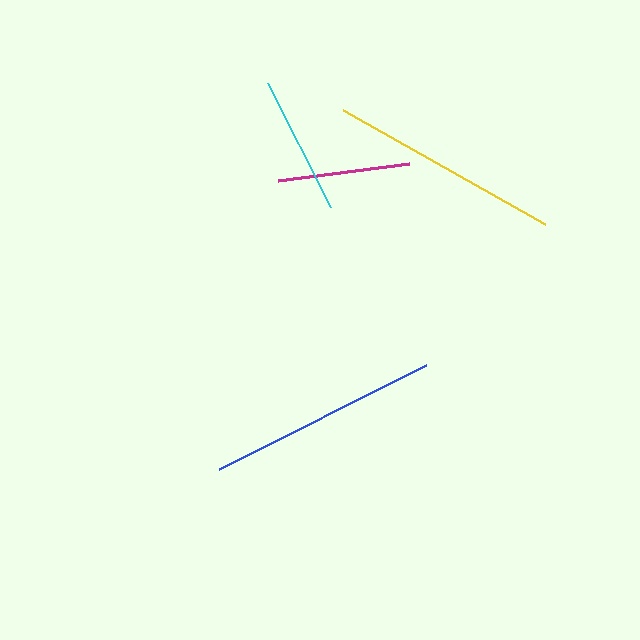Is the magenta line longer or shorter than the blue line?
The blue line is longer than the magenta line.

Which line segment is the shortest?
The magenta line is the shortest at approximately 132 pixels.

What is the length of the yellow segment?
The yellow segment is approximately 232 pixels long.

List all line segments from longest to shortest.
From longest to shortest: yellow, blue, cyan, magenta.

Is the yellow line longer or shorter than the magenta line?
The yellow line is longer than the magenta line.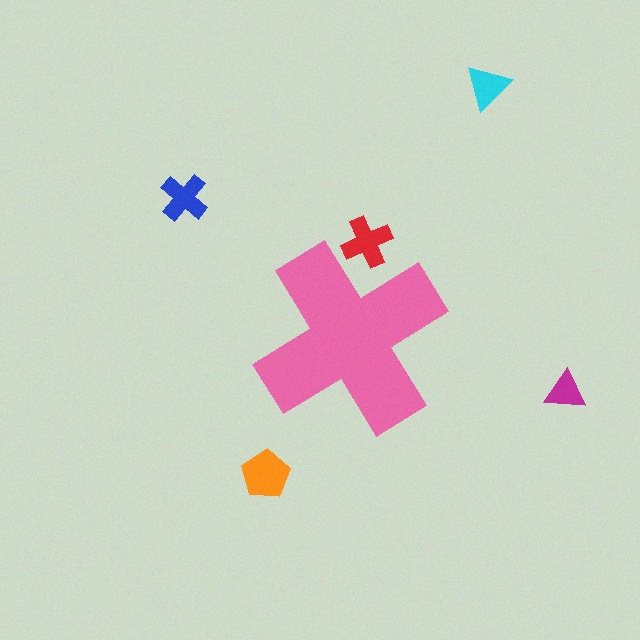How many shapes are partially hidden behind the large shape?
1 shape is partially hidden.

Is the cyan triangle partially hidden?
No, the cyan triangle is fully visible.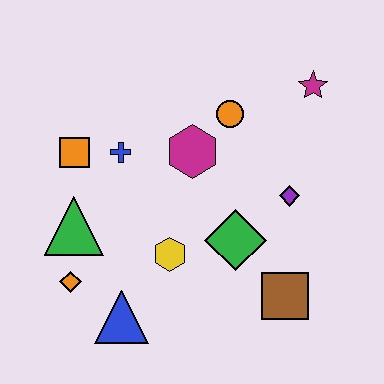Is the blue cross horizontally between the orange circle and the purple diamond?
No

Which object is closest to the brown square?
The green diamond is closest to the brown square.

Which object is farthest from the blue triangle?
The magenta star is farthest from the blue triangle.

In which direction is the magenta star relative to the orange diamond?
The magenta star is to the right of the orange diamond.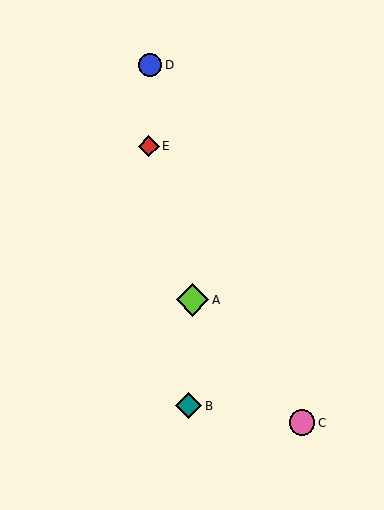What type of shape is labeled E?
Shape E is a red diamond.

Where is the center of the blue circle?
The center of the blue circle is at (150, 65).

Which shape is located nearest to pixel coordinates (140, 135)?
The red diamond (labeled E) at (149, 146) is nearest to that location.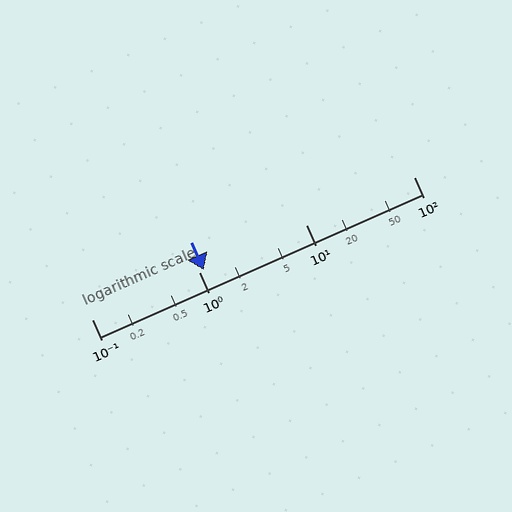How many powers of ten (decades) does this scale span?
The scale spans 3 decades, from 0.1 to 100.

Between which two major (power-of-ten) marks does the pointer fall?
The pointer is between 1 and 10.